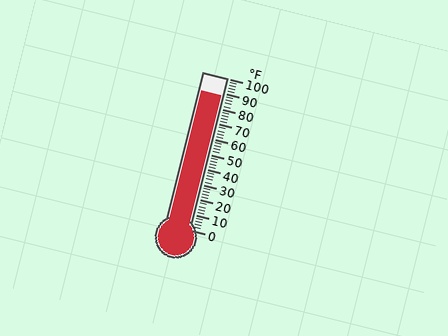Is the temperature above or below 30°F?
The temperature is above 30°F.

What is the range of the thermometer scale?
The thermometer scale ranges from 0°F to 100°F.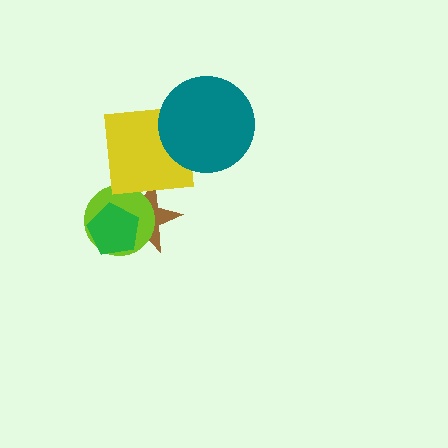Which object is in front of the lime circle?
The green pentagon is in front of the lime circle.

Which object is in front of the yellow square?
The teal circle is in front of the yellow square.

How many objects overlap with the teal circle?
1 object overlaps with the teal circle.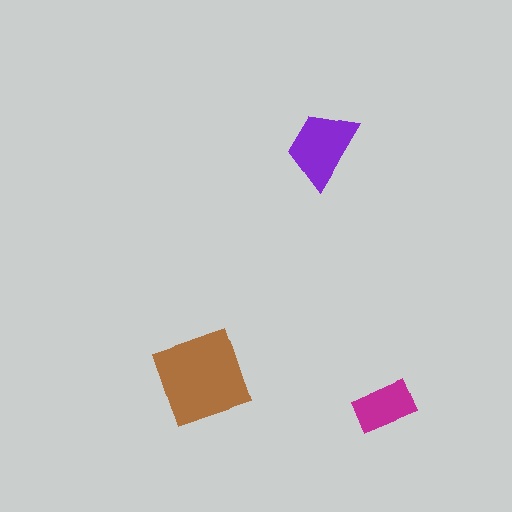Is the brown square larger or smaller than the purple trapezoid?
Larger.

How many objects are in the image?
There are 3 objects in the image.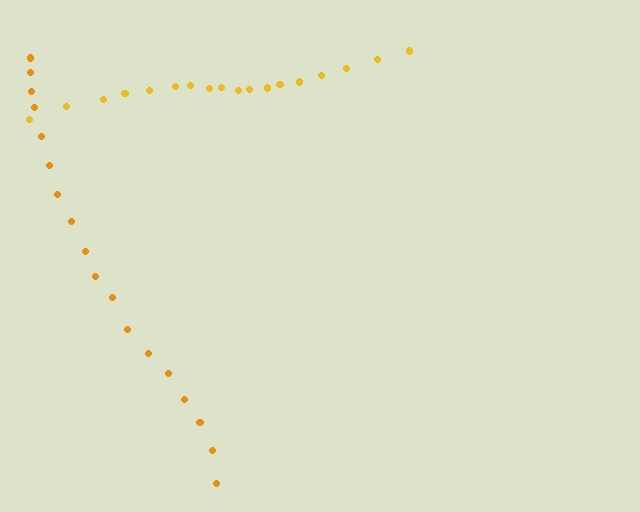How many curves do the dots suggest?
There are 2 distinct paths.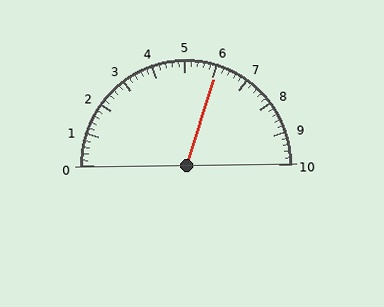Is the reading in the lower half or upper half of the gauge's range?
The reading is in the upper half of the range (0 to 10).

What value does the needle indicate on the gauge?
The needle indicates approximately 6.0.